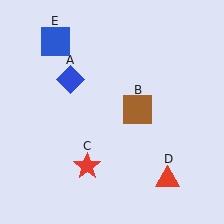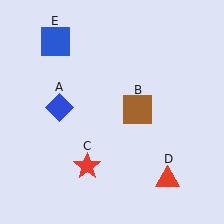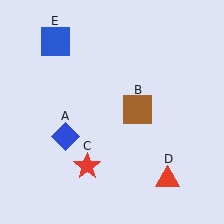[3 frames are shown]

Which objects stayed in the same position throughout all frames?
Brown square (object B) and red star (object C) and red triangle (object D) and blue square (object E) remained stationary.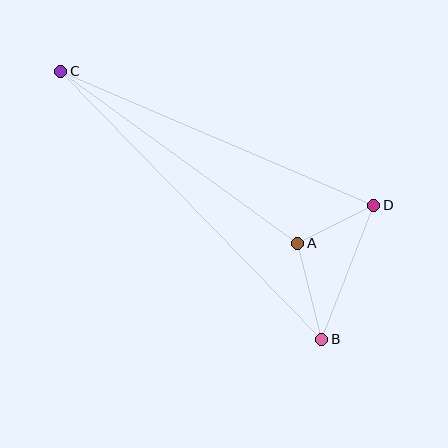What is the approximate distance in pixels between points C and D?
The distance between C and D is approximately 341 pixels.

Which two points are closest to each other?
Points A and D are closest to each other.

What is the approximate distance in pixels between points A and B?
The distance between A and B is approximately 99 pixels.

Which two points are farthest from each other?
Points B and C are farthest from each other.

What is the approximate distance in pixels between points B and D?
The distance between B and D is approximately 144 pixels.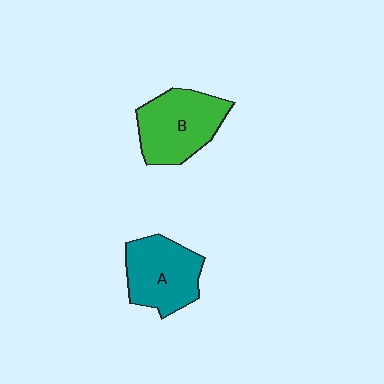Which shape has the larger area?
Shape B (green).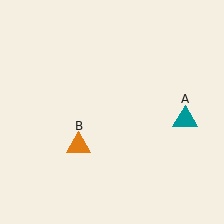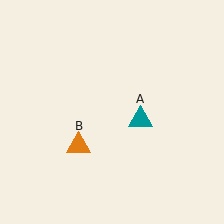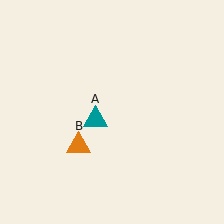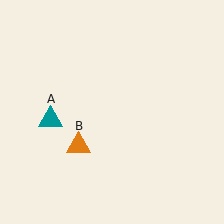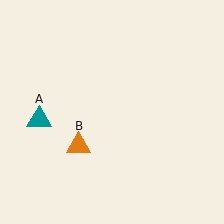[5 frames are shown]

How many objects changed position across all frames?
1 object changed position: teal triangle (object A).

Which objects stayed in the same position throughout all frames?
Orange triangle (object B) remained stationary.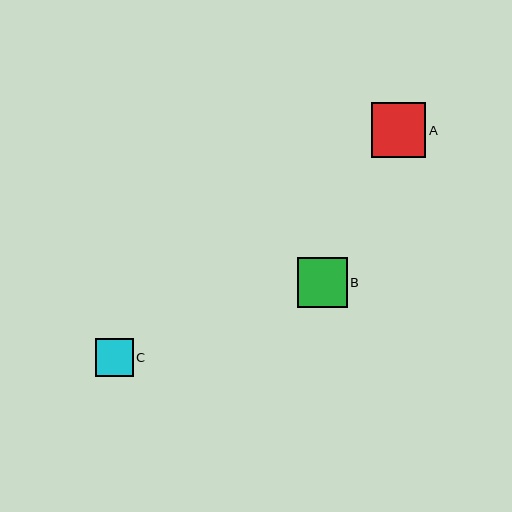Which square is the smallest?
Square C is the smallest with a size of approximately 38 pixels.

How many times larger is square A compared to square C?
Square A is approximately 1.4 times the size of square C.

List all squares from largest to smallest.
From largest to smallest: A, B, C.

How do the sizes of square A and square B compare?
Square A and square B are approximately the same size.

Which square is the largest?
Square A is the largest with a size of approximately 55 pixels.